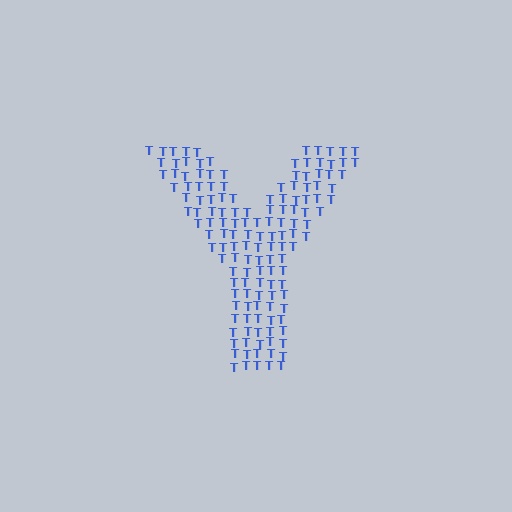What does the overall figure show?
The overall figure shows the letter Y.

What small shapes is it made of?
It is made of small letter T's.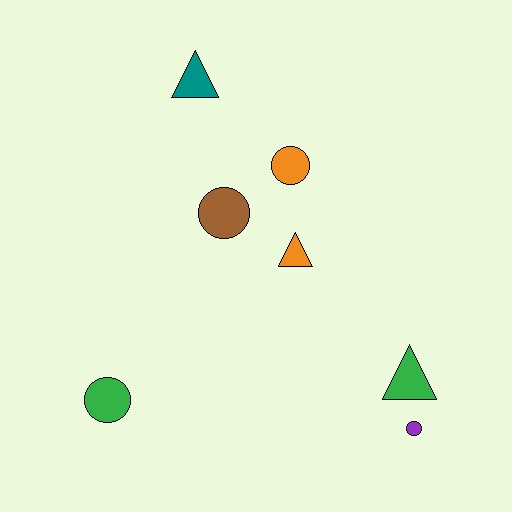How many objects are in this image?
There are 7 objects.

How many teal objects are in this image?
There is 1 teal object.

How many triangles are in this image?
There are 3 triangles.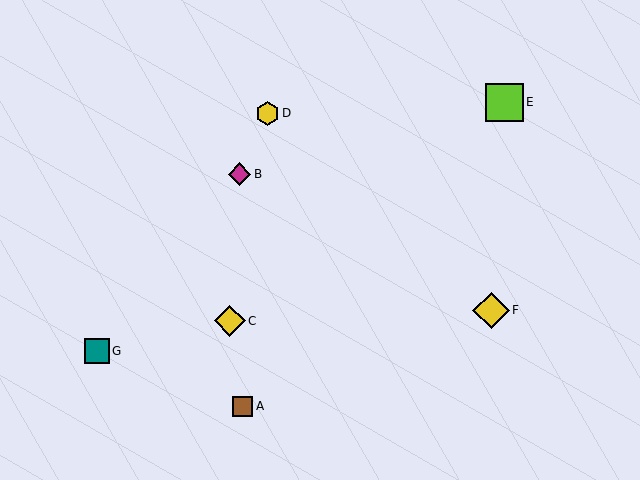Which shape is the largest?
The lime square (labeled E) is the largest.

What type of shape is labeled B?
Shape B is a magenta diamond.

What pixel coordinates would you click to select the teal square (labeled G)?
Click at (97, 351) to select the teal square G.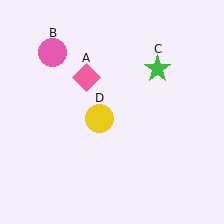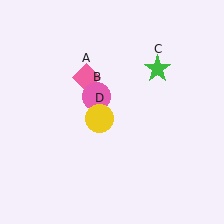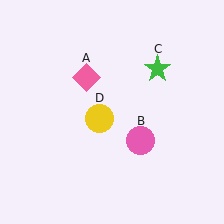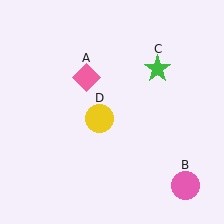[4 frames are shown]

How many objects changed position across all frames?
1 object changed position: pink circle (object B).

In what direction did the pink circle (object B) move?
The pink circle (object B) moved down and to the right.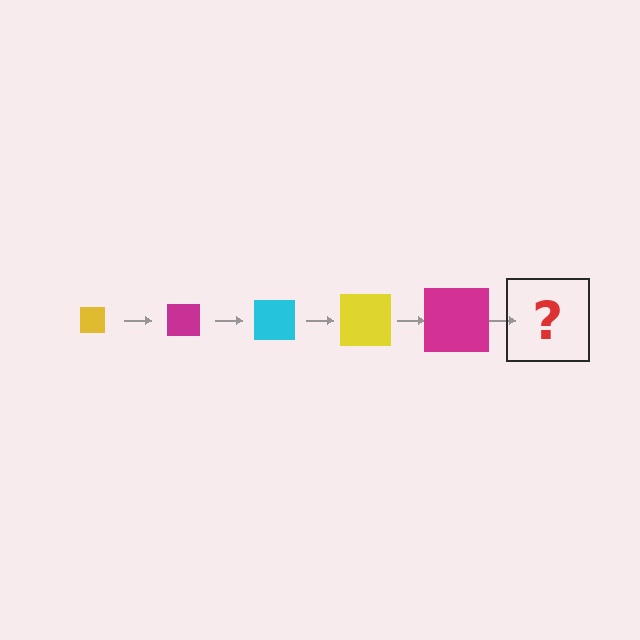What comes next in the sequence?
The next element should be a cyan square, larger than the previous one.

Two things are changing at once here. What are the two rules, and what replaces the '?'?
The two rules are that the square grows larger each step and the color cycles through yellow, magenta, and cyan. The '?' should be a cyan square, larger than the previous one.